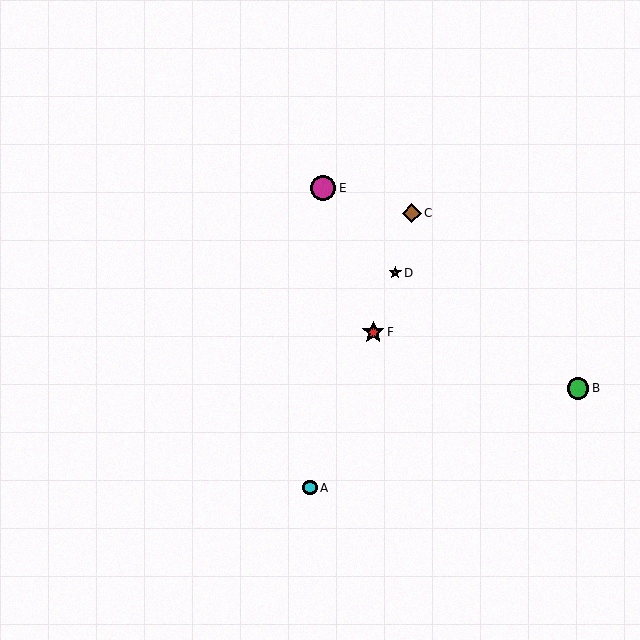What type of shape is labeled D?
Shape D is a brown star.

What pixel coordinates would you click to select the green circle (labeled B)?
Click at (578, 388) to select the green circle B.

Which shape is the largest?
The magenta circle (labeled E) is the largest.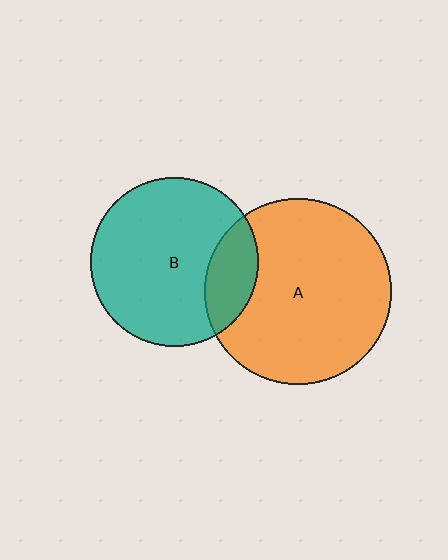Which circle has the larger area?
Circle A (orange).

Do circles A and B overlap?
Yes.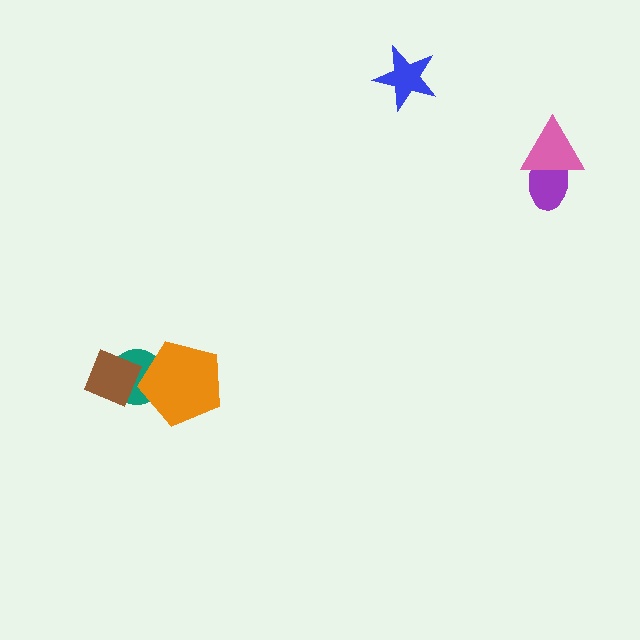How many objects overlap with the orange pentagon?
1 object overlaps with the orange pentagon.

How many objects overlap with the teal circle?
2 objects overlap with the teal circle.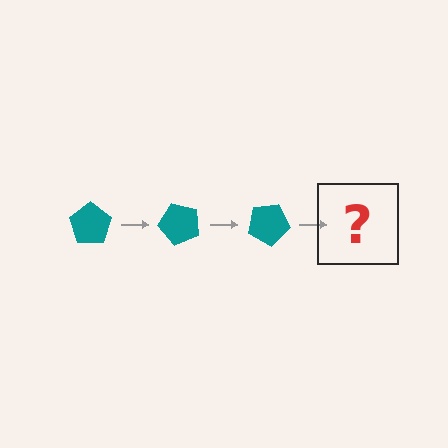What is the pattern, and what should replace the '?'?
The pattern is that the pentagon rotates 50 degrees each step. The '?' should be a teal pentagon rotated 150 degrees.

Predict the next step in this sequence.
The next step is a teal pentagon rotated 150 degrees.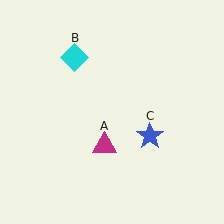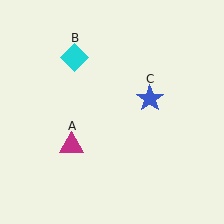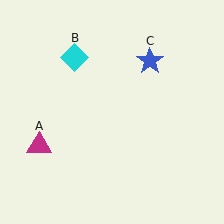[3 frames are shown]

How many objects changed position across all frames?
2 objects changed position: magenta triangle (object A), blue star (object C).